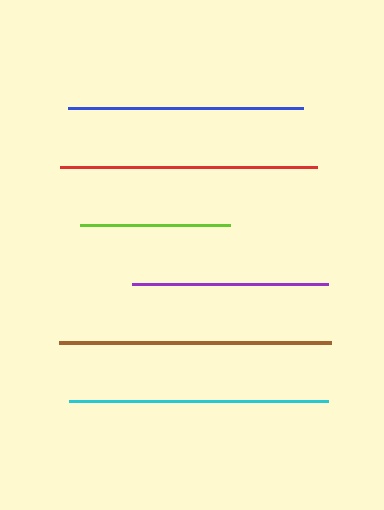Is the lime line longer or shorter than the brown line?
The brown line is longer than the lime line.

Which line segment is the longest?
The brown line is the longest at approximately 272 pixels.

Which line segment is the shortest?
The lime line is the shortest at approximately 150 pixels.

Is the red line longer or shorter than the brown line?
The brown line is longer than the red line.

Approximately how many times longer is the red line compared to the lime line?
The red line is approximately 1.7 times the length of the lime line.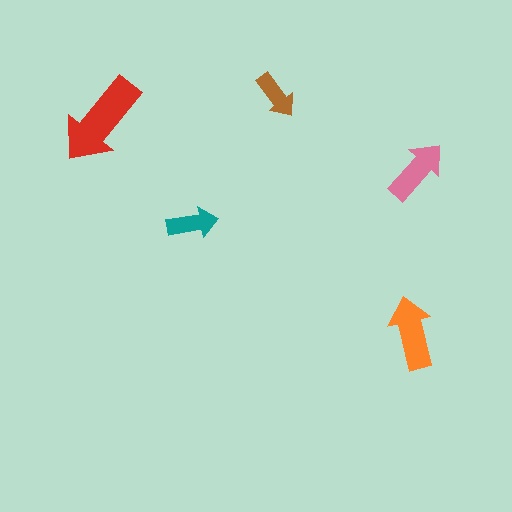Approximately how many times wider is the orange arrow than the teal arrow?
About 1.5 times wider.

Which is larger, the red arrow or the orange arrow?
The red one.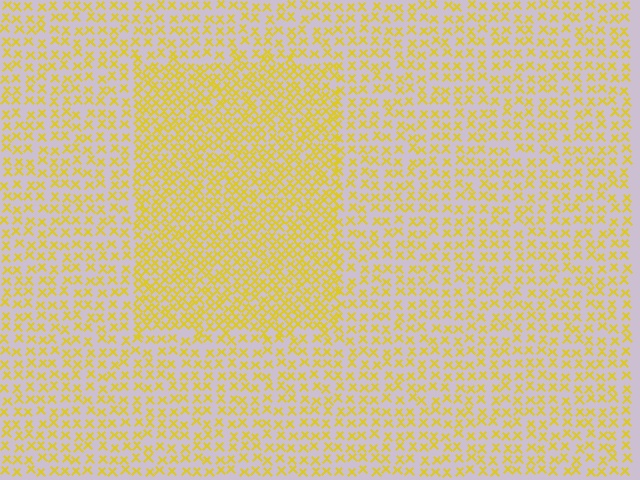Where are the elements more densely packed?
The elements are more densely packed inside the rectangle boundary.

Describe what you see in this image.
The image contains small yellow elements arranged at two different densities. A rectangle-shaped region is visible where the elements are more densely packed than the surrounding area.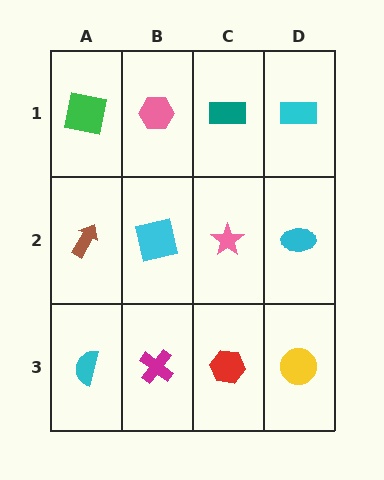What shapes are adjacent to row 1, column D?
A cyan ellipse (row 2, column D), a teal rectangle (row 1, column C).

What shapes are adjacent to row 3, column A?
A brown arrow (row 2, column A), a magenta cross (row 3, column B).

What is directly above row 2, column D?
A cyan rectangle.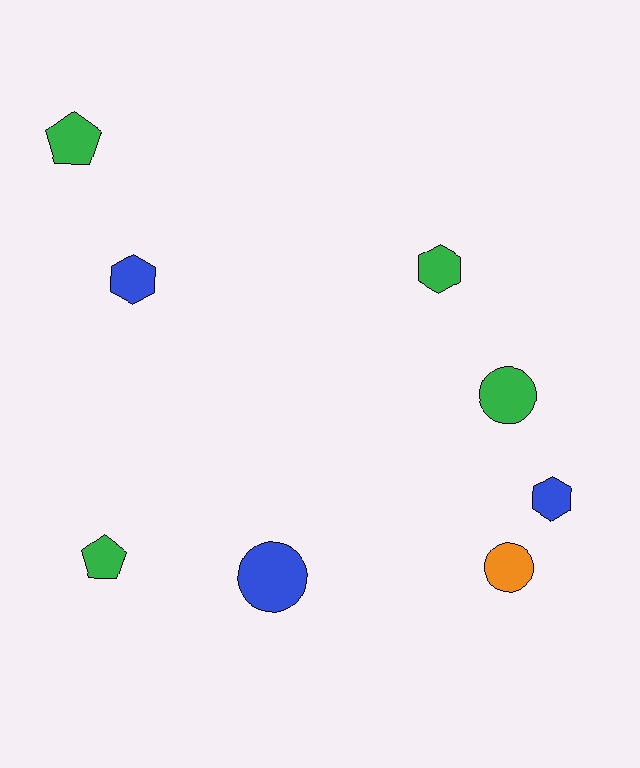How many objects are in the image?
There are 8 objects.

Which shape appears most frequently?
Hexagon, with 3 objects.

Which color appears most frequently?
Green, with 4 objects.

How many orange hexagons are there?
There are no orange hexagons.